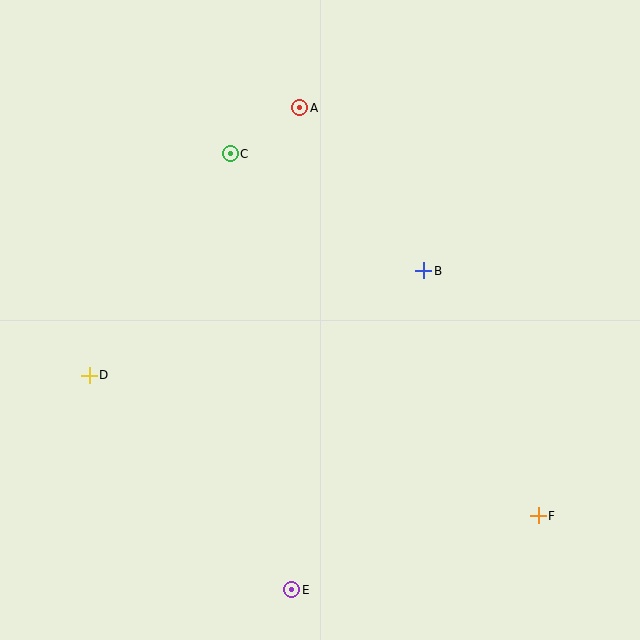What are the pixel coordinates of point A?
Point A is at (300, 108).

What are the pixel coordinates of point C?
Point C is at (230, 154).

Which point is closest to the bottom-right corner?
Point F is closest to the bottom-right corner.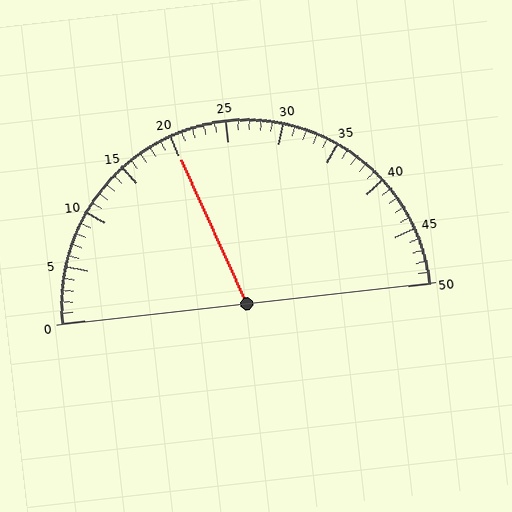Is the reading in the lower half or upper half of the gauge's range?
The reading is in the lower half of the range (0 to 50).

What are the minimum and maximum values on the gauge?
The gauge ranges from 0 to 50.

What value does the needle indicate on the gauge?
The needle indicates approximately 20.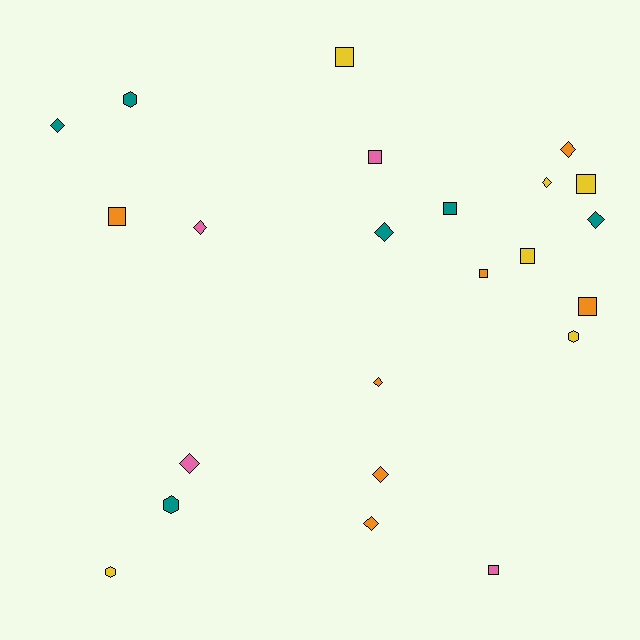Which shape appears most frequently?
Diamond, with 10 objects.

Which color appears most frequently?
Orange, with 7 objects.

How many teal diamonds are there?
There are 3 teal diamonds.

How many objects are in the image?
There are 23 objects.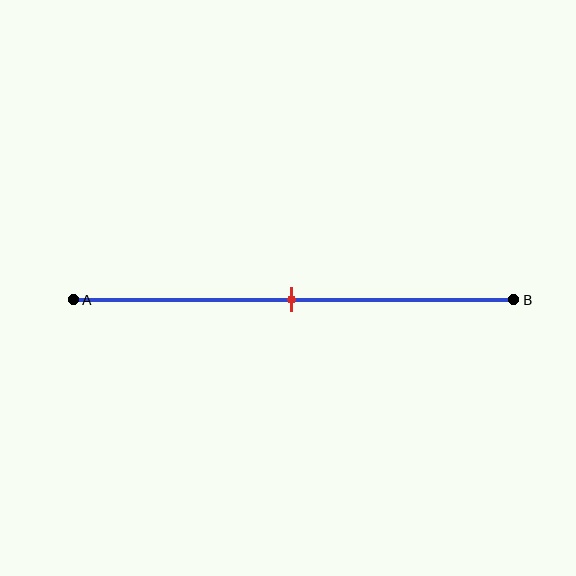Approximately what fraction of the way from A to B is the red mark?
The red mark is approximately 50% of the way from A to B.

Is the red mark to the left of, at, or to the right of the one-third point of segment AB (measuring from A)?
The red mark is to the right of the one-third point of segment AB.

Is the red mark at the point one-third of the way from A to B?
No, the mark is at about 50% from A, not at the 33% one-third point.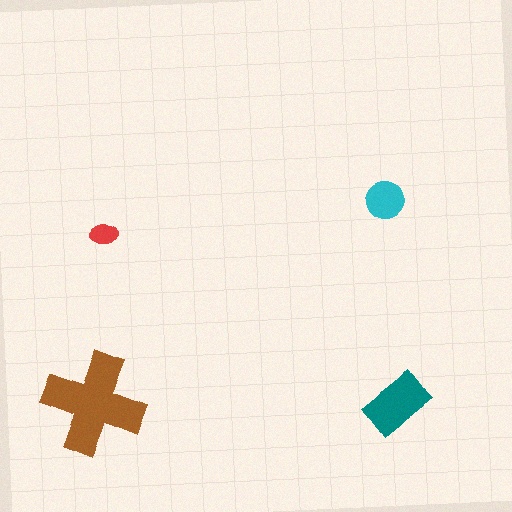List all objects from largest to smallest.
The brown cross, the teal rectangle, the cyan circle, the red ellipse.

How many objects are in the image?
There are 4 objects in the image.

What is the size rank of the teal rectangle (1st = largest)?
2nd.